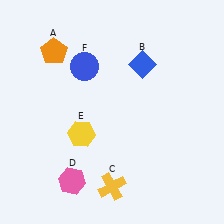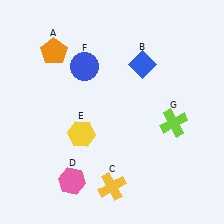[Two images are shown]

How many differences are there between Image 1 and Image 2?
There is 1 difference between the two images.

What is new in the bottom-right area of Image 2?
A lime cross (G) was added in the bottom-right area of Image 2.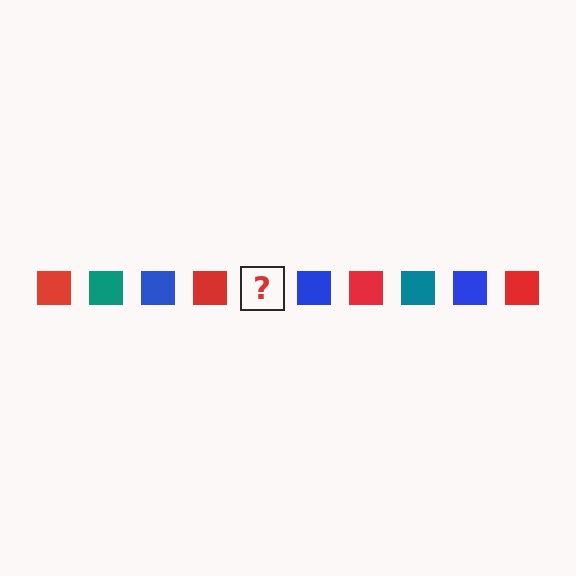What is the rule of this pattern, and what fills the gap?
The rule is that the pattern cycles through red, teal, blue squares. The gap should be filled with a teal square.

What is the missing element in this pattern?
The missing element is a teal square.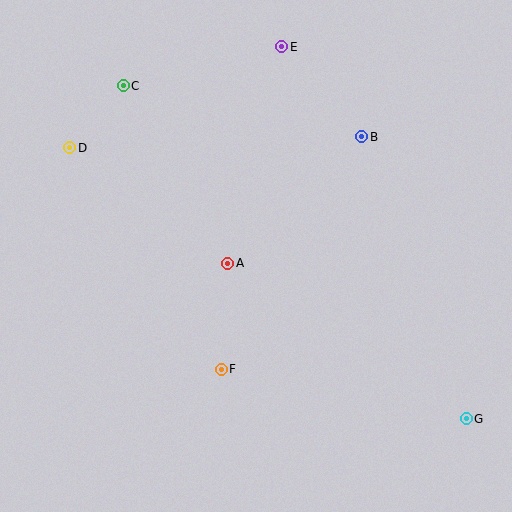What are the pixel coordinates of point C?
Point C is at (123, 86).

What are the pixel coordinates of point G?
Point G is at (466, 419).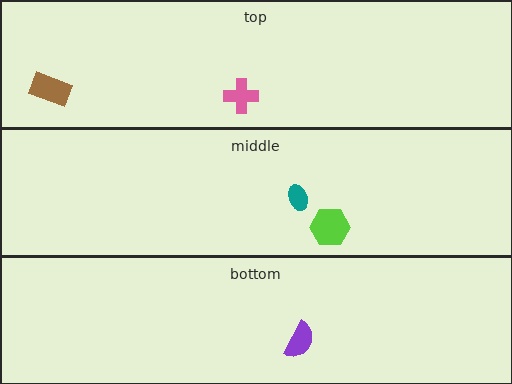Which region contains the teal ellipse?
The middle region.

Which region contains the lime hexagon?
The middle region.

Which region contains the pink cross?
The top region.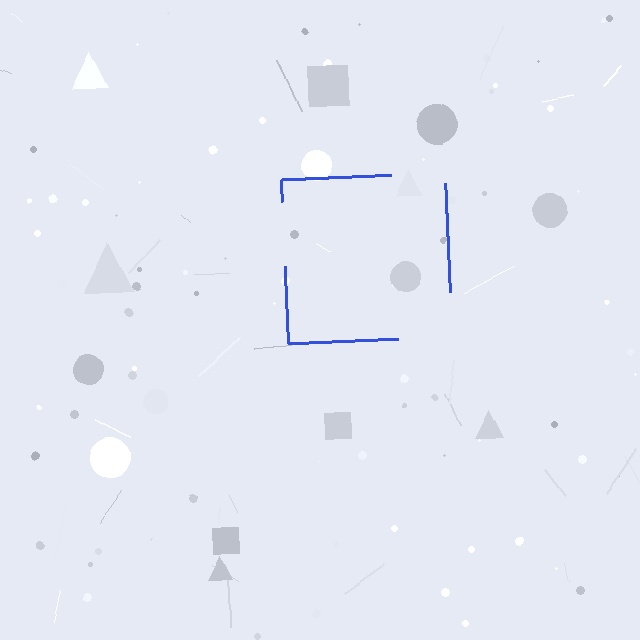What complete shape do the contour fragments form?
The contour fragments form a square.